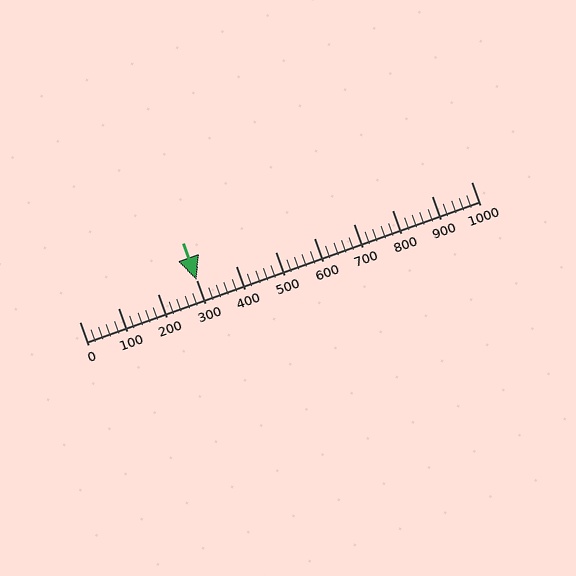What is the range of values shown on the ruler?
The ruler shows values from 0 to 1000.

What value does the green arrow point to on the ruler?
The green arrow points to approximately 298.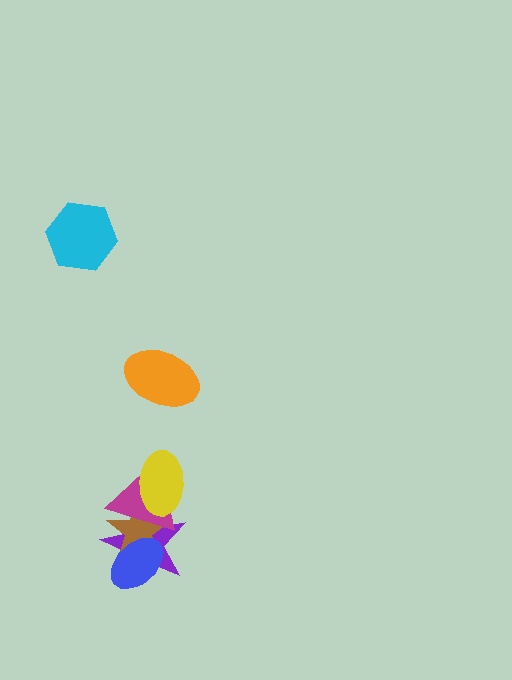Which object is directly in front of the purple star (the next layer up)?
The brown star is directly in front of the purple star.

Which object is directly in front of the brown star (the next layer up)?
The magenta triangle is directly in front of the brown star.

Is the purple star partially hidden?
Yes, it is partially covered by another shape.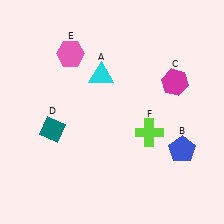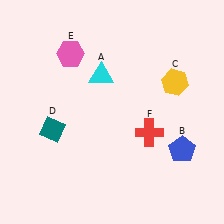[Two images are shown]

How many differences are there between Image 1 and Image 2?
There are 2 differences between the two images.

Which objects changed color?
C changed from magenta to yellow. F changed from lime to red.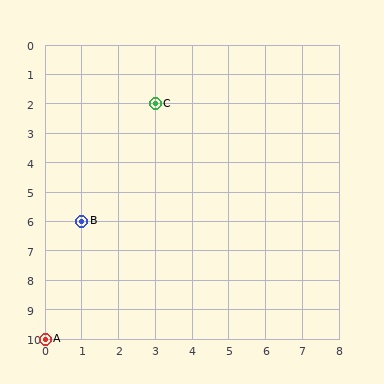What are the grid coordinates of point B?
Point B is at grid coordinates (1, 6).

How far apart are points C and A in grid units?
Points C and A are 3 columns and 8 rows apart (about 8.5 grid units diagonally).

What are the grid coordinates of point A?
Point A is at grid coordinates (0, 10).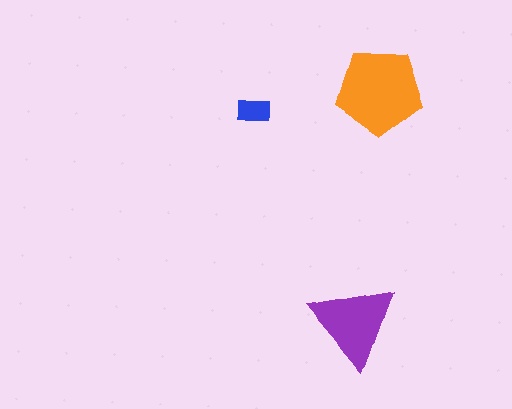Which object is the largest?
The orange pentagon.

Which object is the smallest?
The blue rectangle.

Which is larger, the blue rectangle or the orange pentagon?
The orange pentagon.